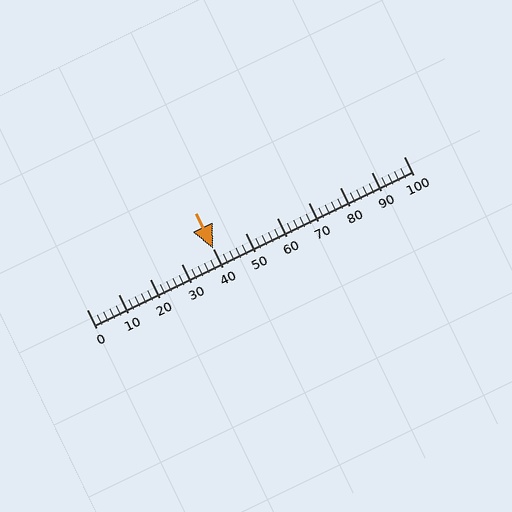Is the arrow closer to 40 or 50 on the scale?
The arrow is closer to 40.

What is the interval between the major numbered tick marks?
The major tick marks are spaced 10 units apart.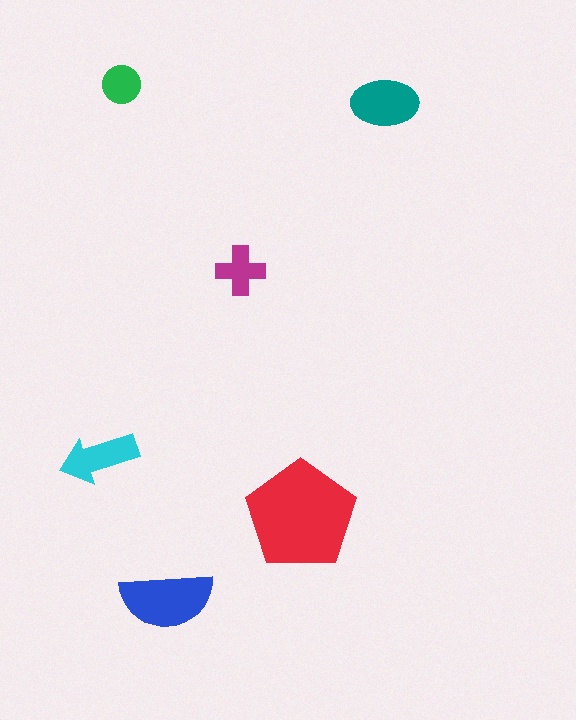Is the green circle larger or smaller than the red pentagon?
Smaller.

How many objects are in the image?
There are 6 objects in the image.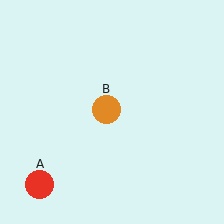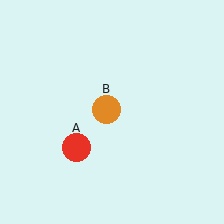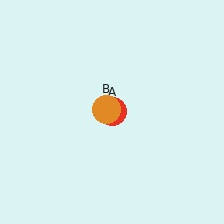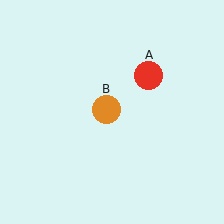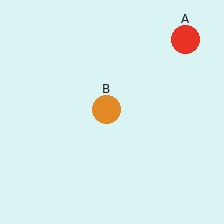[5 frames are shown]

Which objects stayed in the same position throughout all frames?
Orange circle (object B) remained stationary.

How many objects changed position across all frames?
1 object changed position: red circle (object A).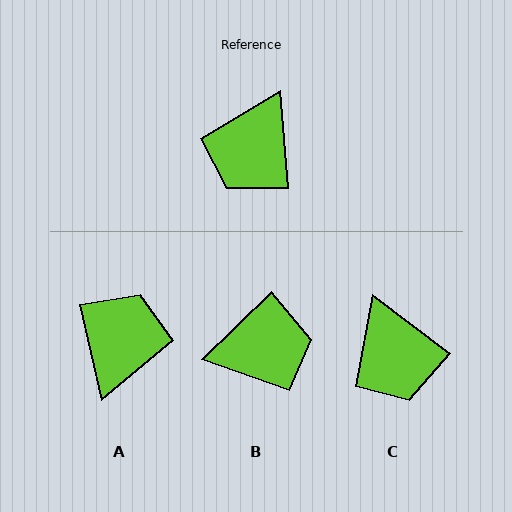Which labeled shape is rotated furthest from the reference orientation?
A, about 171 degrees away.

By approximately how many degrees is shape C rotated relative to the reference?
Approximately 49 degrees counter-clockwise.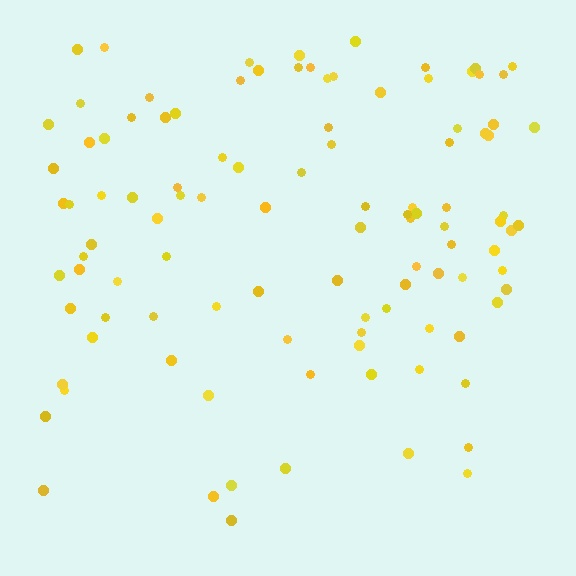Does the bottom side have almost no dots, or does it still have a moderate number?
Still a moderate number, just noticeably fewer than the top.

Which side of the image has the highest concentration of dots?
The top.